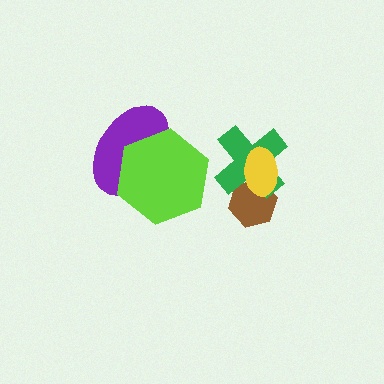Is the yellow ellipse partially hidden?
No, no other shape covers it.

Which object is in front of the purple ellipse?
The lime hexagon is in front of the purple ellipse.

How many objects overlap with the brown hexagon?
2 objects overlap with the brown hexagon.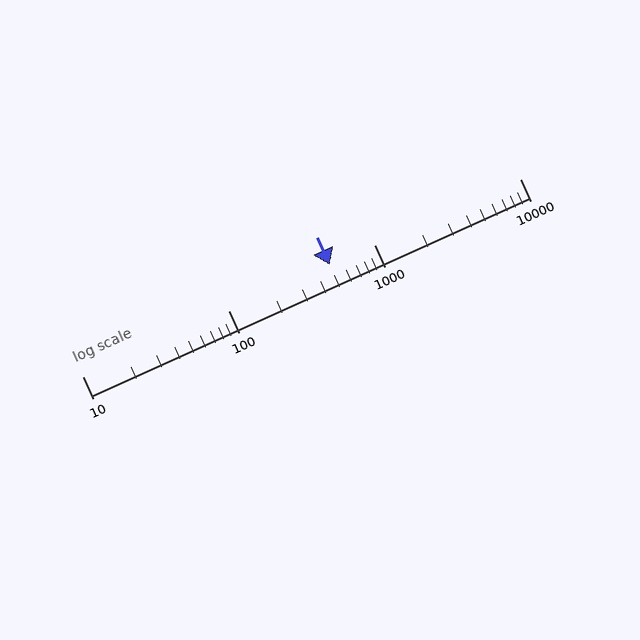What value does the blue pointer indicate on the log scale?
The pointer indicates approximately 500.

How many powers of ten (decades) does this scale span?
The scale spans 3 decades, from 10 to 10000.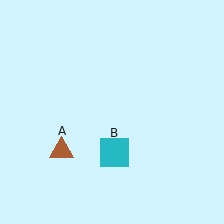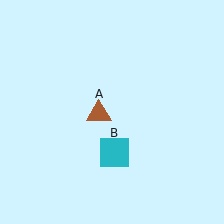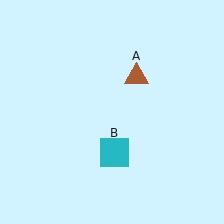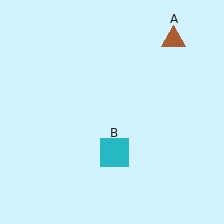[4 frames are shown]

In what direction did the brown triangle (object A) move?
The brown triangle (object A) moved up and to the right.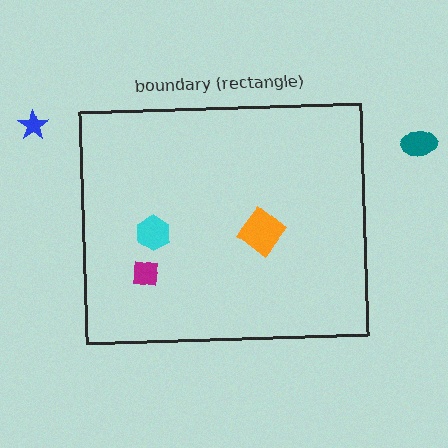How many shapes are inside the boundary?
3 inside, 2 outside.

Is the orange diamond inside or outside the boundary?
Inside.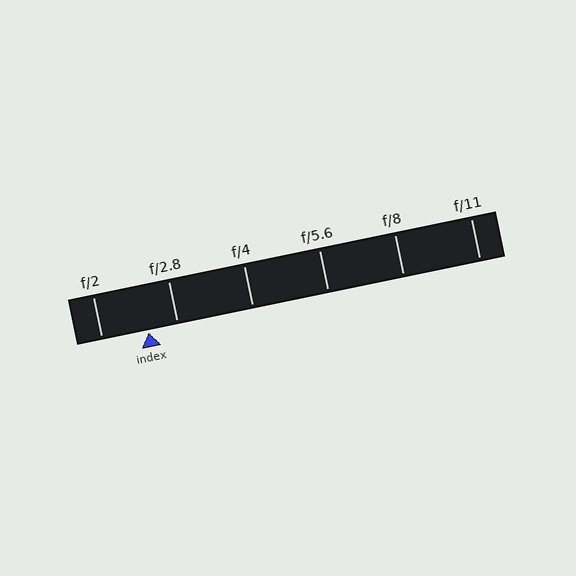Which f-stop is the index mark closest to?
The index mark is closest to f/2.8.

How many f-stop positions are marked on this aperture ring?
There are 6 f-stop positions marked.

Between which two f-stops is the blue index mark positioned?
The index mark is between f/2 and f/2.8.